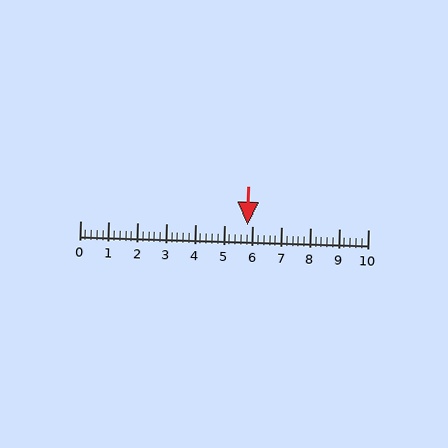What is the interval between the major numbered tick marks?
The major tick marks are spaced 1 units apart.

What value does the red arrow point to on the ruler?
The red arrow points to approximately 5.8.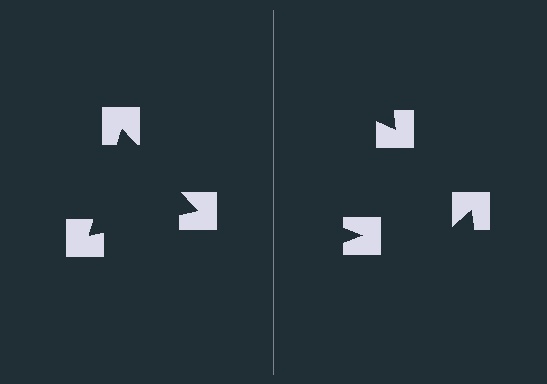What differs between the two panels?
The notched squares are positioned identically on both sides; only the wedge orientations differ. On the left they align to a triangle; on the right they are misaligned.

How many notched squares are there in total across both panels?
6 — 3 on each side.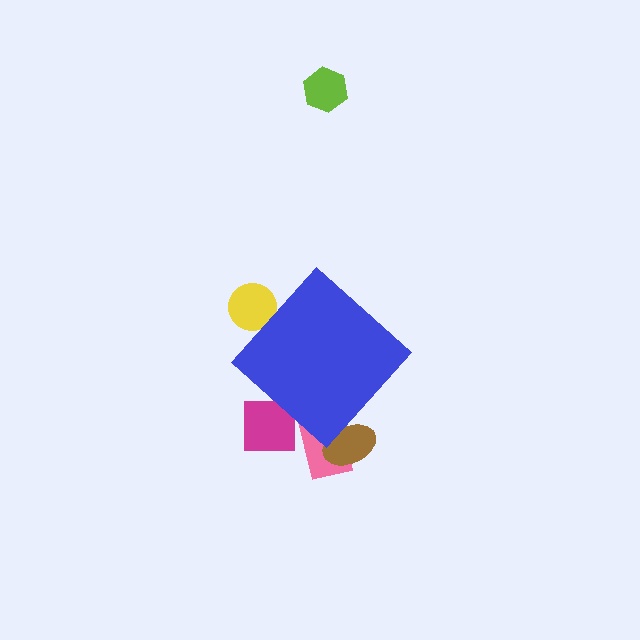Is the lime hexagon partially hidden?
No, the lime hexagon is fully visible.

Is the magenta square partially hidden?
Yes, the magenta square is partially hidden behind the blue diamond.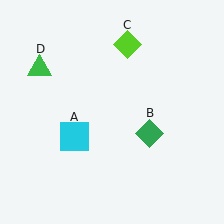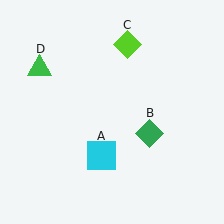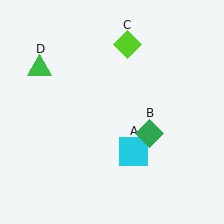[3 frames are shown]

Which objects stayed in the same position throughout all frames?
Green diamond (object B) and lime diamond (object C) and green triangle (object D) remained stationary.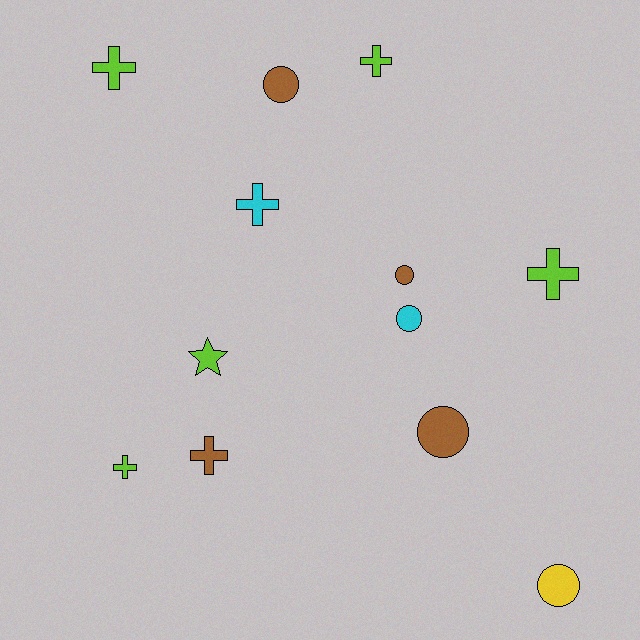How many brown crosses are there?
There is 1 brown cross.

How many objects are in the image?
There are 12 objects.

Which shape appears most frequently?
Cross, with 6 objects.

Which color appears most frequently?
Lime, with 5 objects.